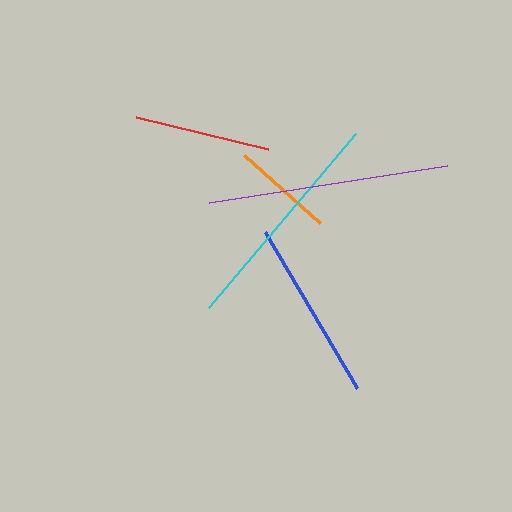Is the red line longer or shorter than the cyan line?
The cyan line is longer than the red line.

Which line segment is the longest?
The purple line is the longest at approximately 241 pixels.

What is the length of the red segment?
The red segment is approximately 136 pixels long.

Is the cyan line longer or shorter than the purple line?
The purple line is longer than the cyan line.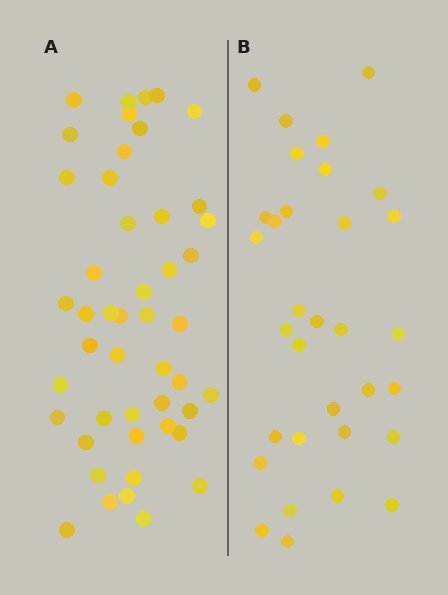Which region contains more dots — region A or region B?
Region A (the left region) has more dots.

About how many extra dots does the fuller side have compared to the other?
Region A has approximately 15 more dots than region B.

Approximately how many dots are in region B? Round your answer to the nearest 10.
About 30 dots. (The exact count is 32, which rounds to 30.)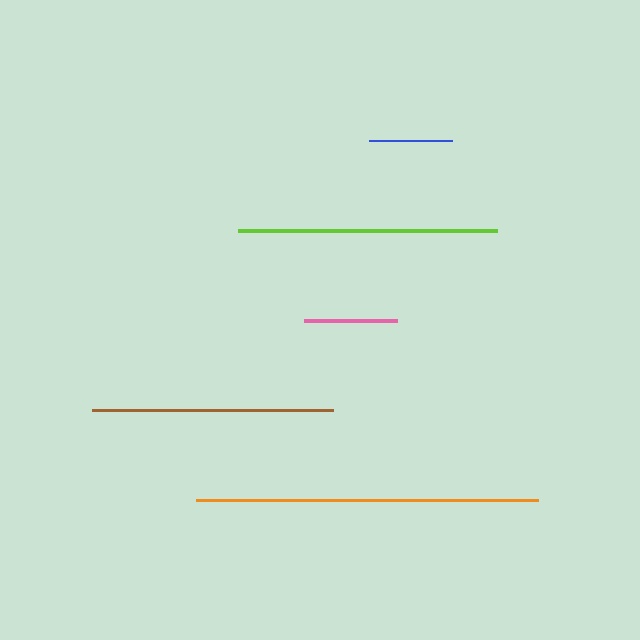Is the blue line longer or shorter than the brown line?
The brown line is longer than the blue line.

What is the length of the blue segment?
The blue segment is approximately 83 pixels long.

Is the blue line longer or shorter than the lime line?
The lime line is longer than the blue line.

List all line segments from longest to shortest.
From longest to shortest: orange, lime, brown, pink, blue.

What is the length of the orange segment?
The orange segment is approximately 342 pixels long.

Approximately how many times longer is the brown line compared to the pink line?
The brown line is approximately 2.6 times the length of the pink line.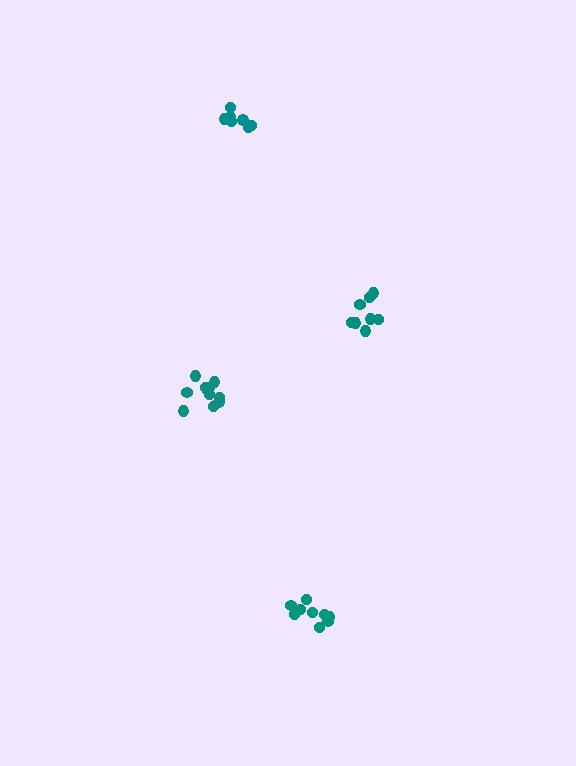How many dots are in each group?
Group 1: 8 dots, Group 2: 7 dots, Group 3: 9 dots, Group 4: 11 dots (35 total).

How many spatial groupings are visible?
There are 4 spatial groupings.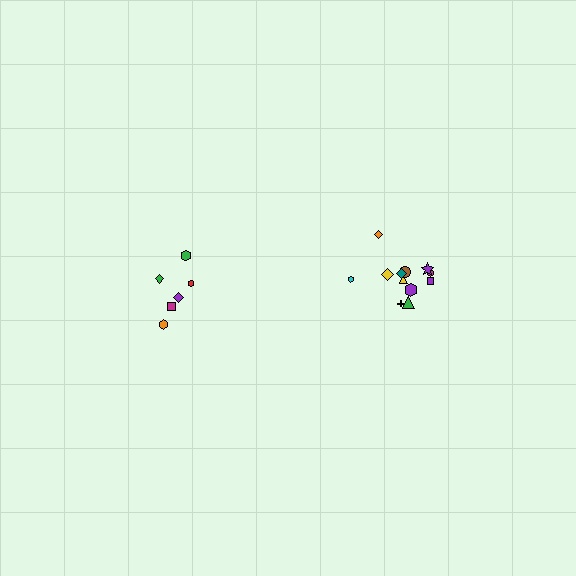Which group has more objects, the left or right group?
The right group.